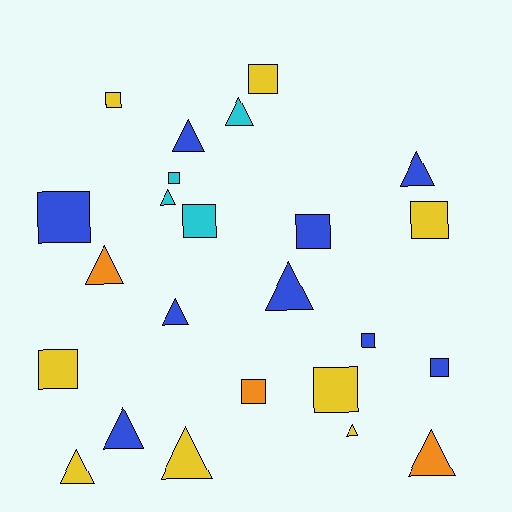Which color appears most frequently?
Blue, with 9 objects.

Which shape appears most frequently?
Triangle, with 12 objects.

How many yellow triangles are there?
There are 3 yellow triangles.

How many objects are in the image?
There are 24 objects.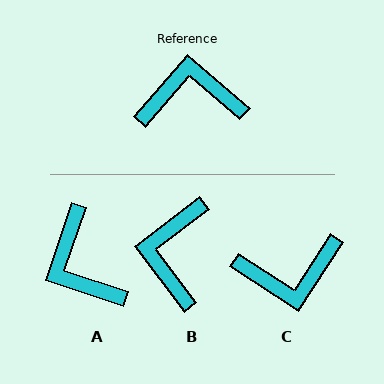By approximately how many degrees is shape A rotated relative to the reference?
Approximately 112 degrees counter-clockwise.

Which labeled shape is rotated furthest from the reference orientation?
C, about 172 degrees away.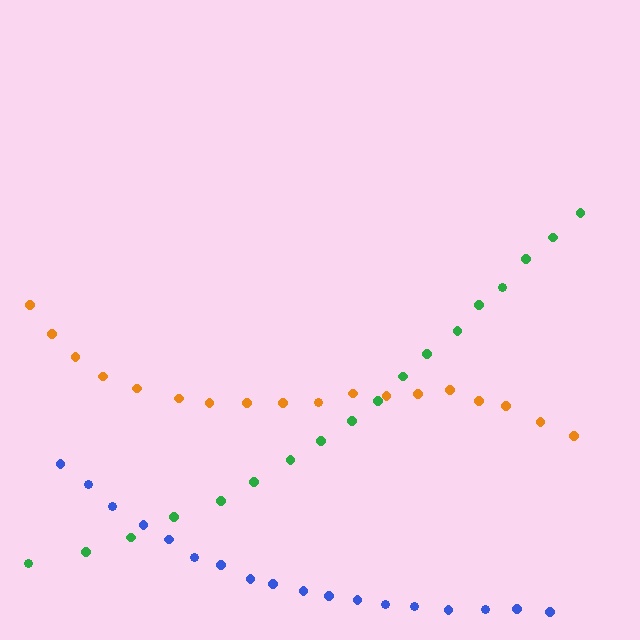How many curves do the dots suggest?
There are 3 distinct paths.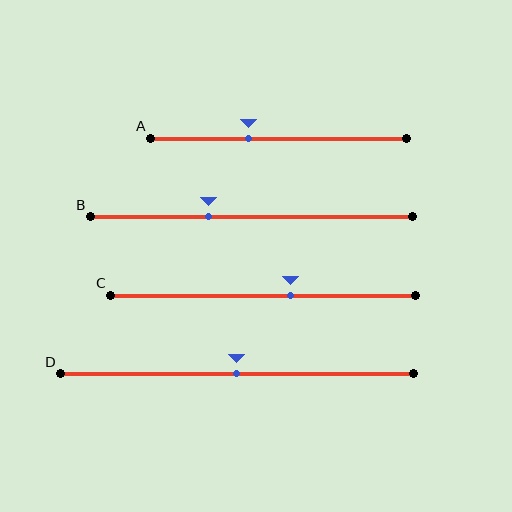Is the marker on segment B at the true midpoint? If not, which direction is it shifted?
No, the marker on segment B is shifted to the left by about 13% of the segment length.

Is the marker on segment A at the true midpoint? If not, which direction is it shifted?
No, the marker on segment A is shifted to the left by about 12% of the segment length.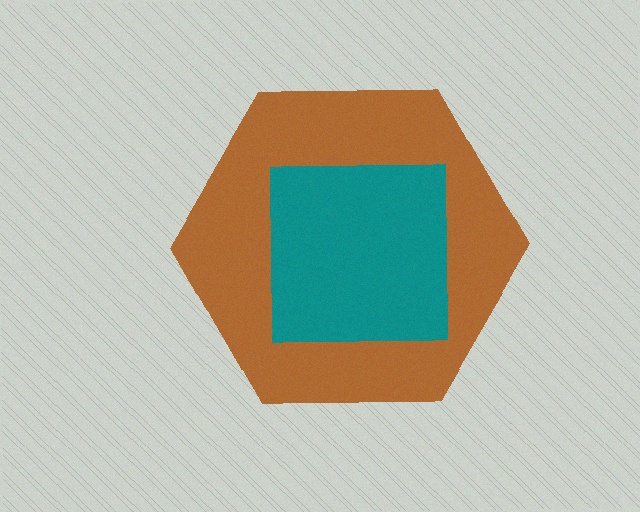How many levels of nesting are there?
2.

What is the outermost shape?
The brown hexagon.